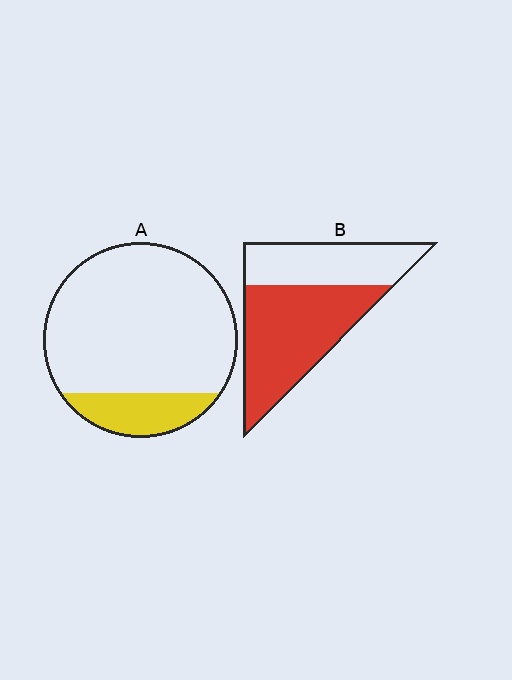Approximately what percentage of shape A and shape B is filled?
A is approximately 15% and B is approximately 60%.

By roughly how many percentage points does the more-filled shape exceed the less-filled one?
By roughly 45 percentage points (B over A).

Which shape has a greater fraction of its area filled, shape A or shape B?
Shape B.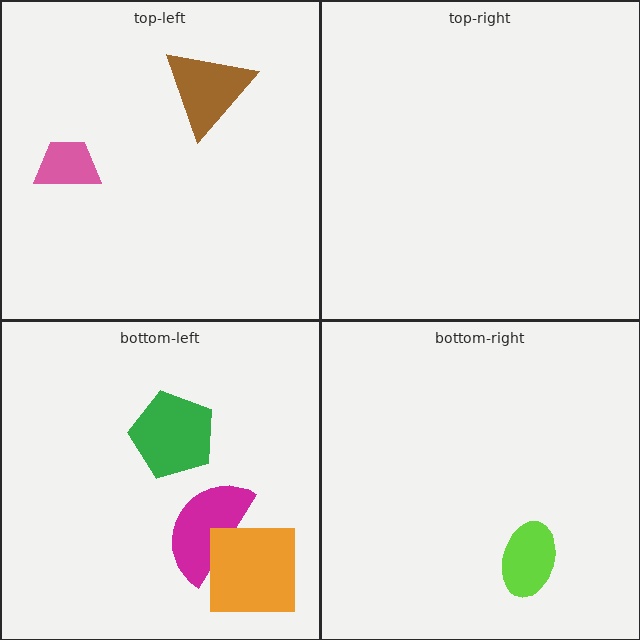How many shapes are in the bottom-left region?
3.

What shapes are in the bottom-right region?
The lime ellipse.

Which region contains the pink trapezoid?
The top-left region.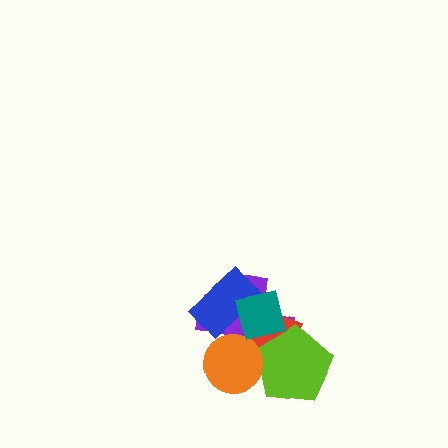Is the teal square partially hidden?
No, no other shape covers it.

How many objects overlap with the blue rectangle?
2 objects overlap with the blue rectangle.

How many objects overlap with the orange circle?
3 objects overlap with the orange circle.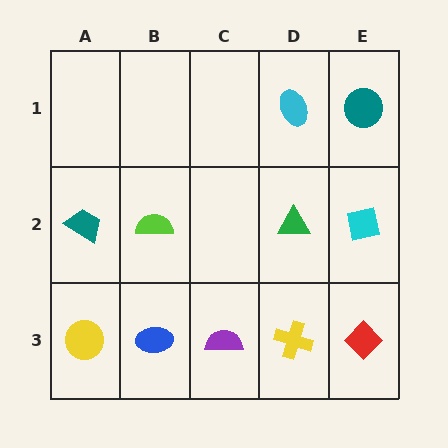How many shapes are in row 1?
2 shapes.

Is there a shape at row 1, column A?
No, that cell is empty.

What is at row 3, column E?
A red diamond.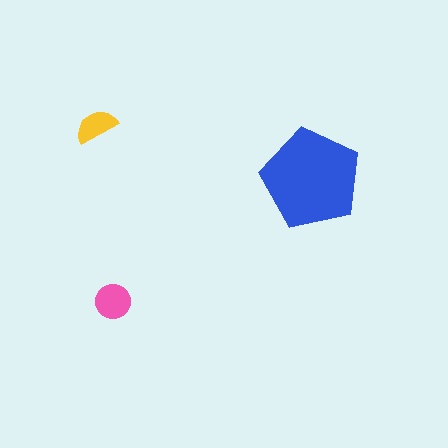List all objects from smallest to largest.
The yellow semicircle, the pink circle, the blue pentagon.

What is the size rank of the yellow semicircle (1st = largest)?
3rd.